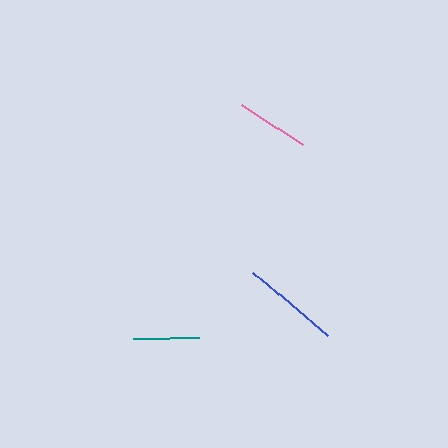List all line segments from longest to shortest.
From longest to shortest: blue, pink, teal.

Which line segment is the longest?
The blue line is the longest at approximately 98 pixels.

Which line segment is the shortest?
The teal line is the shortest at approximately 66 pixels.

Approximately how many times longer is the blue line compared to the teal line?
The blue line is approximately 1.5 times the length of the teal line.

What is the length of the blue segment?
The blue segment is approximately 98 pixels long.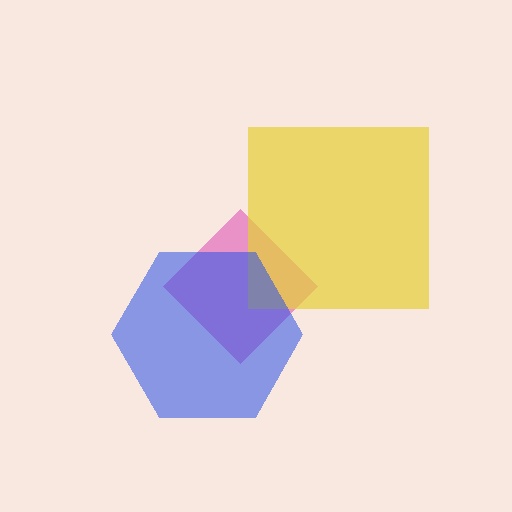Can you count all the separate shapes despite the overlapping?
Yes, there are 3 separate shapes.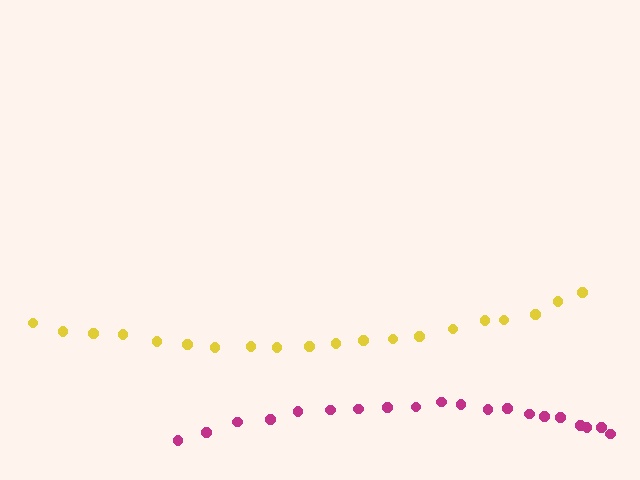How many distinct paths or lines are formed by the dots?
There are 2 distinct paths.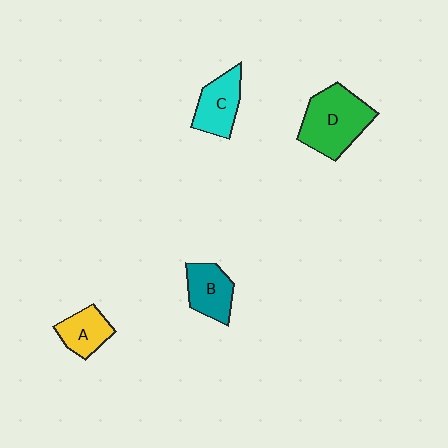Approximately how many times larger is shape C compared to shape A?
Approximately 1.2 times.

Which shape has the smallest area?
Shape A (yellow).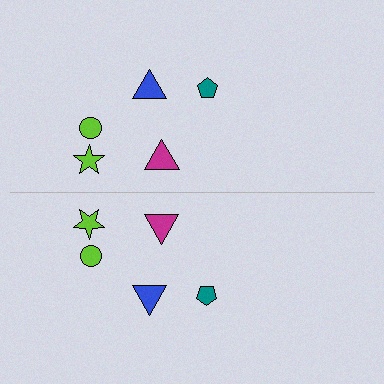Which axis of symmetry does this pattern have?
The pattern has a horizontal axis of symmetry running through the center of the image.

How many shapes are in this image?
There are 10 shapes in this image.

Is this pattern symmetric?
Yes, this pattern has bilateral (reflection) symmetry.